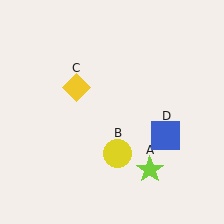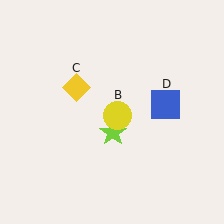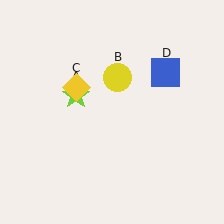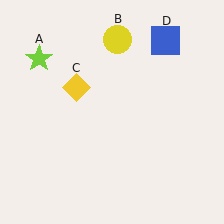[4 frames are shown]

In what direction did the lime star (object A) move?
The lime star (object A) moved up and to the left.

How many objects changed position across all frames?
3 objects changed position: lime star (object A), yellow circle (object B), blue square (object D).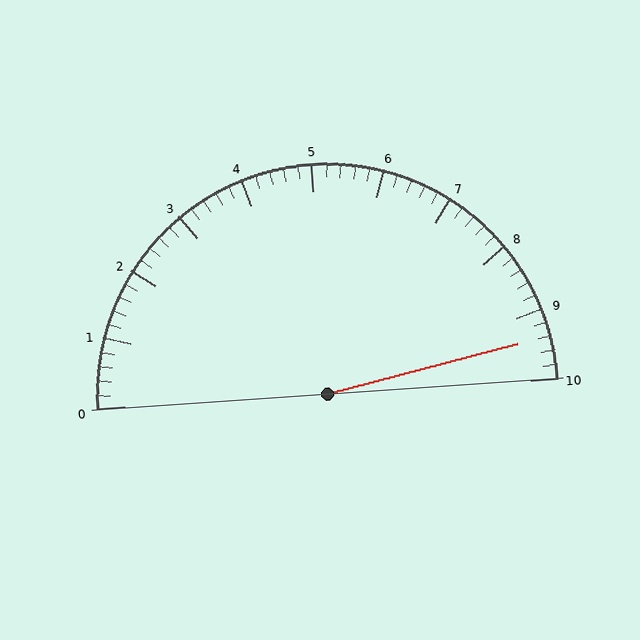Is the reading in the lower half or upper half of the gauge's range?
The reading is in the upper half of the range (0 to 10).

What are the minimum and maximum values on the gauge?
The gauge ranges from 0 to 10.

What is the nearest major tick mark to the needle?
The nearest major tick mark is 9.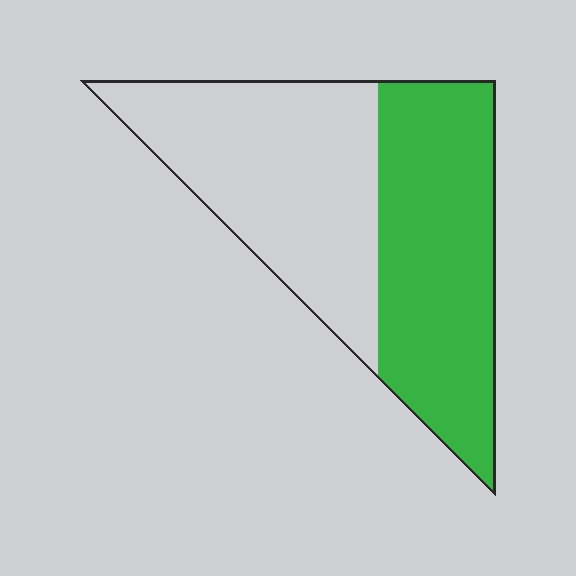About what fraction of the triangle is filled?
About one half (1/2).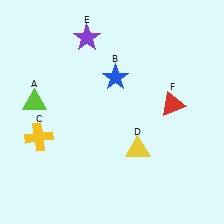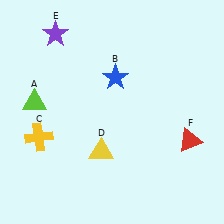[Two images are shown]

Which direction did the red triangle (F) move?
The red triangle (F) moved down.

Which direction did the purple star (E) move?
The purple star (E) moved left.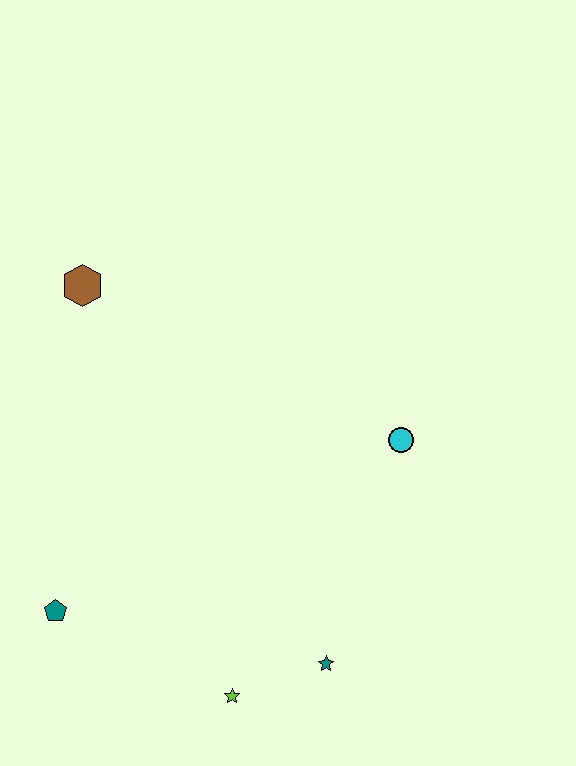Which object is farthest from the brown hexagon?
The teal star is farthest from the brown hexagon.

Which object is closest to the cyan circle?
The teal star is closest to the cyan circle.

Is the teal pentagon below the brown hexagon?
Yes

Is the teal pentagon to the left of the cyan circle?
Yes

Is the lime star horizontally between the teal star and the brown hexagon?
Yes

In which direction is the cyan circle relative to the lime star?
The cyan circle is above the lime star.